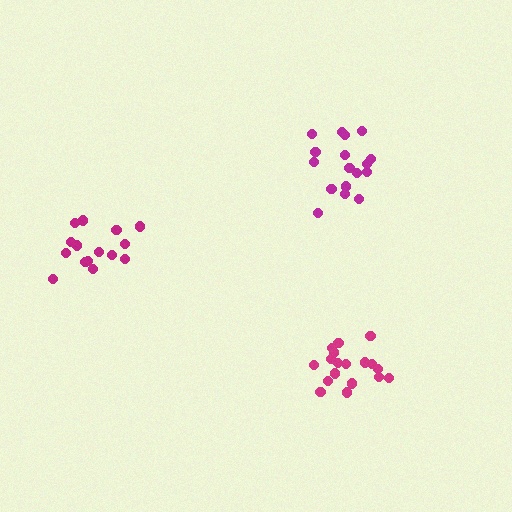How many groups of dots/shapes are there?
There are 3 groups.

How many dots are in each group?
Group 1: 18 dots, Group 2: 17 dots, Group 3: 15 dots (50 total).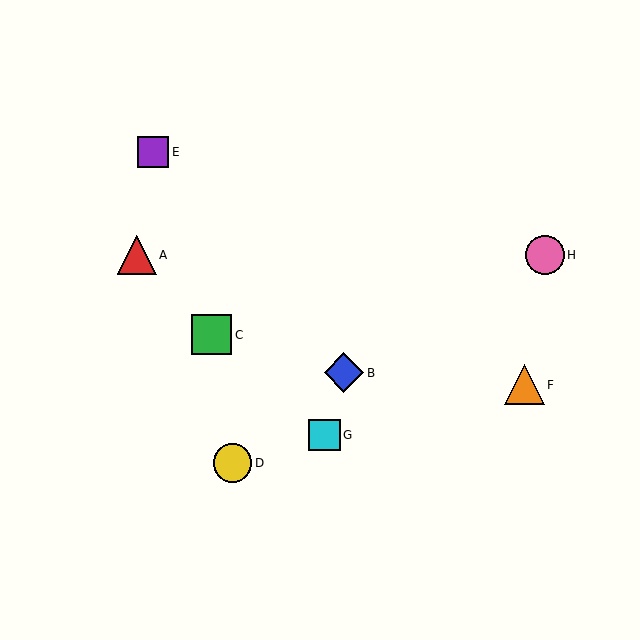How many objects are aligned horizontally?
2 objects (A, H) are aligned horizontally.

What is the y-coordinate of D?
Object D is at y≈463.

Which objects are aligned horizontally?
Objects A, H are aligned horizontally.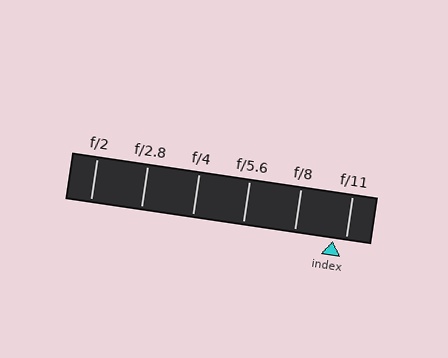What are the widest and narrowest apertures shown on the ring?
The widest aperture shown is f/2 and the narrowest is f/11.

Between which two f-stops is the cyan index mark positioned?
The index mark is between f/8 and f/11.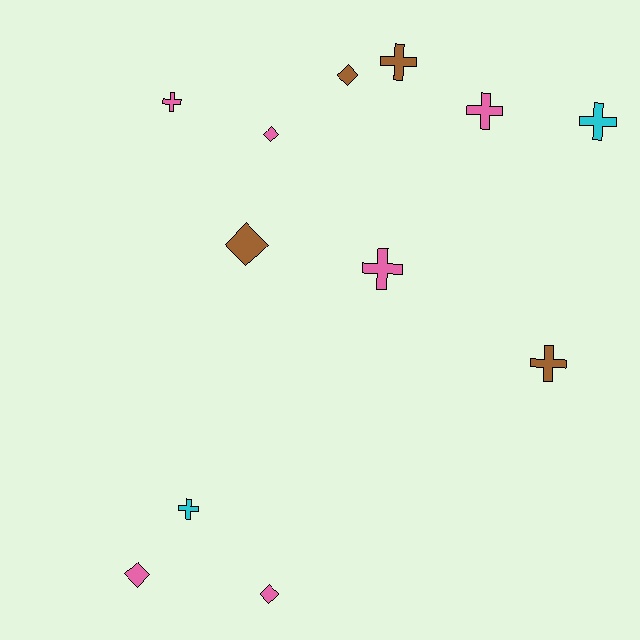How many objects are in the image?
There are 12 objects.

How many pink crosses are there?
There are 3 pink crosses.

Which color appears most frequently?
Pink, with 6 objects.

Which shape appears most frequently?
Cross, with 7 objects.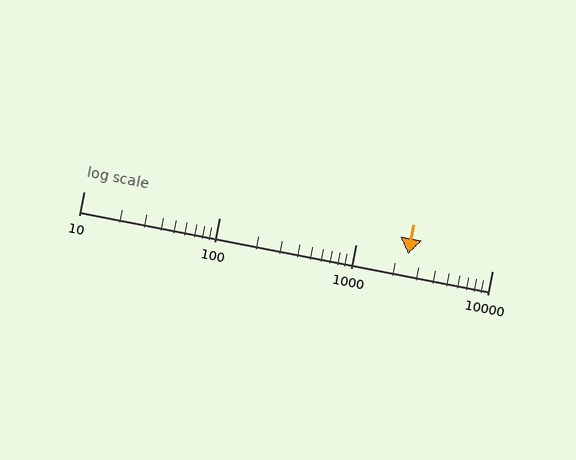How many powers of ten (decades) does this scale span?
The scale spans 3 decades, from 10 to 10000.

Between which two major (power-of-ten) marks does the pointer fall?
The pointer is between 1000 and 10000.